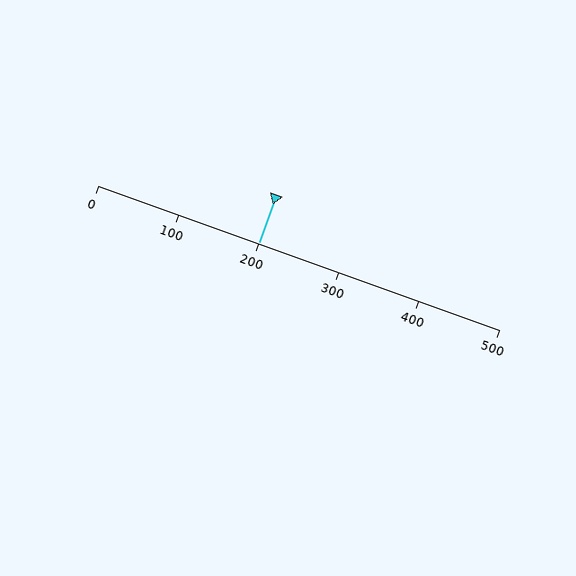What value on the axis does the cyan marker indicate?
The marker indicates approximately 200.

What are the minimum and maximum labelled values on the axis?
The axis runs from 0 to 500.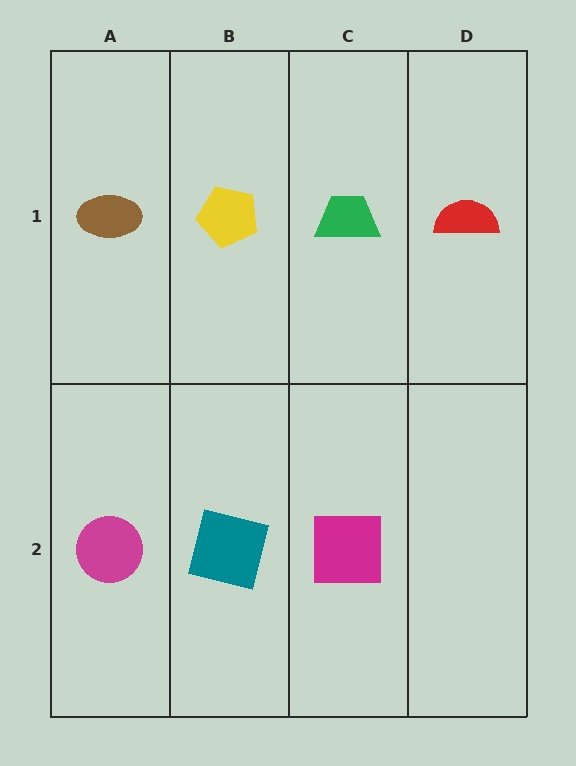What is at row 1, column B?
A yellow pentagon.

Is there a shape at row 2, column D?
No, that cell is empty.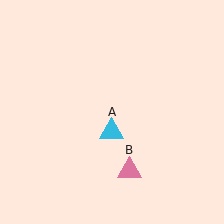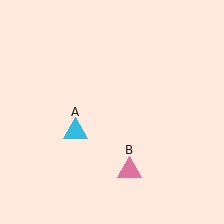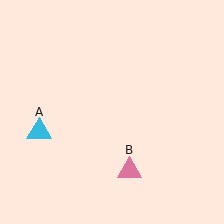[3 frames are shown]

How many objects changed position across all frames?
1 object changed position: cyan triangle (object A).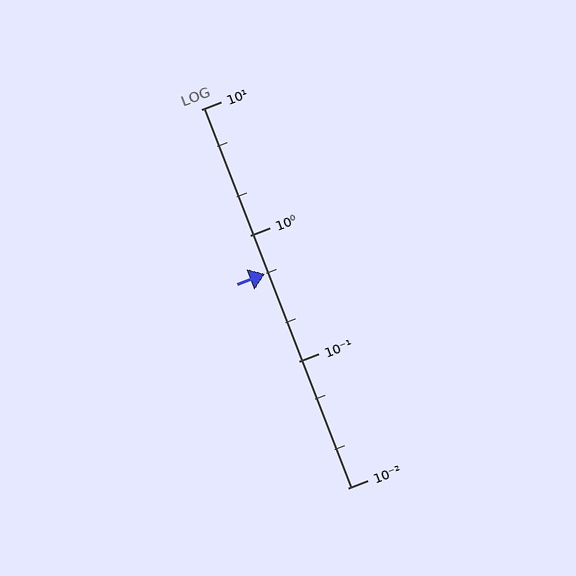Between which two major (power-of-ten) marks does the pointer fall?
The pointer is between 0.1 and 1.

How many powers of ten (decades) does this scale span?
The scale spans 3 decades, from 0.01 to 10.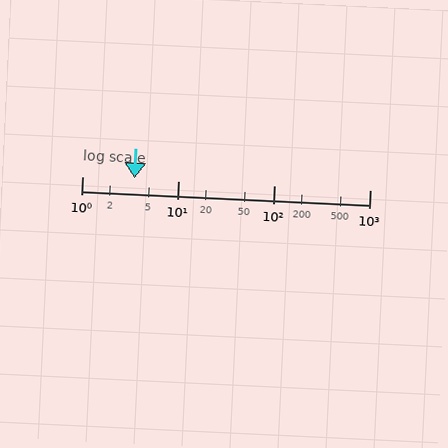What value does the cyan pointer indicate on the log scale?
The pointer indicates approximately 3.5.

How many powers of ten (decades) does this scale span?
The scale spans 3 decades, from 1 to 1000.